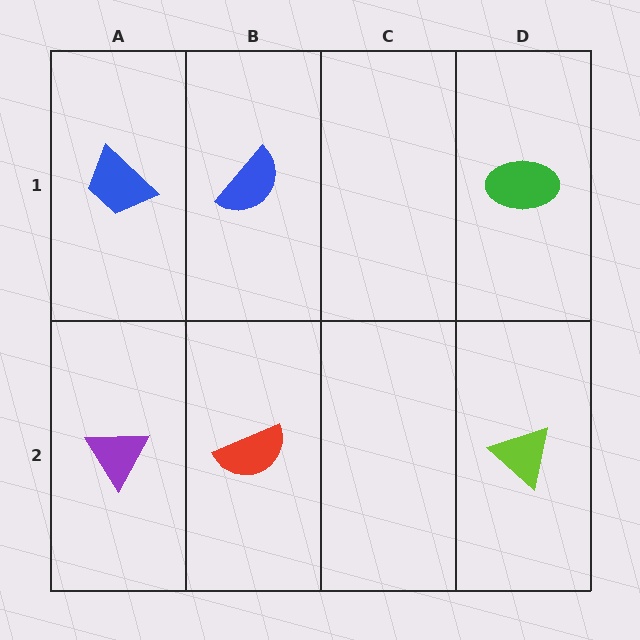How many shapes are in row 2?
3 shapes.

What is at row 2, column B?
A red semicircle.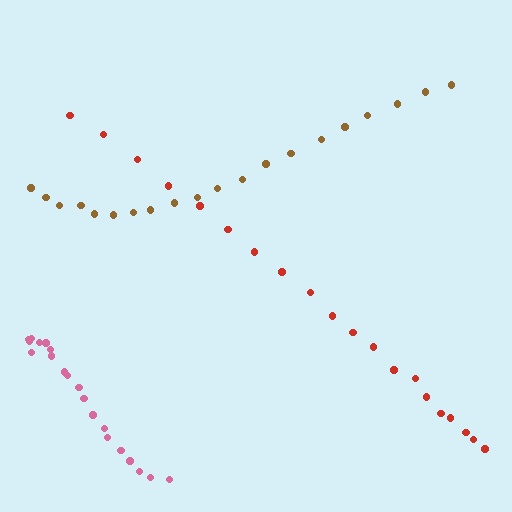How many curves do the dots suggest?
There are 3 distinct paths.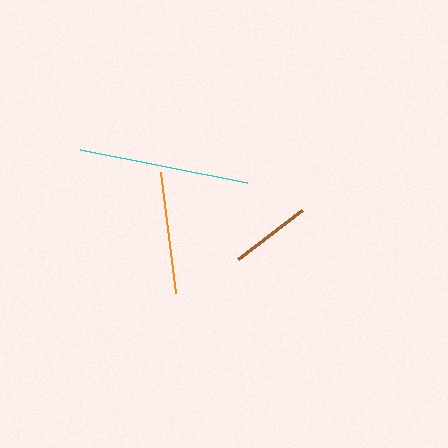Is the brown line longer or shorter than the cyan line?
The cyan line is longer than the brown line.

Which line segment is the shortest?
The brown line is the shortest at approximately 81 pixels.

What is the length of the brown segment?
The brown segment is approximately 81 pixels long.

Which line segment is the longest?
The cyan line is the longest at approximately 170 pixels.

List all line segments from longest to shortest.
From longest to shortest: cyan, orange, brown.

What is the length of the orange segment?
The orange segment is approximately 122 pixels long.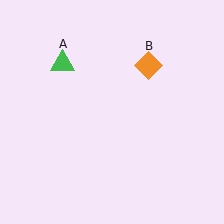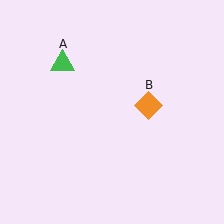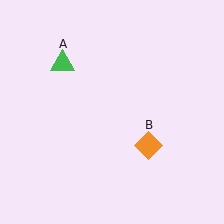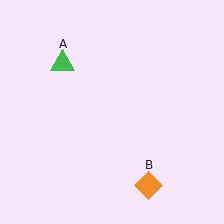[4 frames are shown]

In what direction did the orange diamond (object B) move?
The orange diamond (object B) moved down.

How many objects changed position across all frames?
1 object changed position: orange diamond (object B).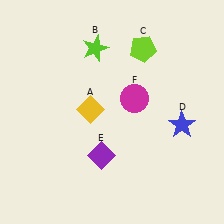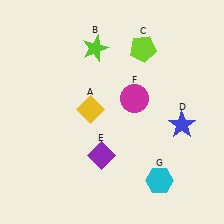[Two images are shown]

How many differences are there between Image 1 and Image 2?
There is 1 difference between the two images.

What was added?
A cyan hexagon (G) was added in Image 2.